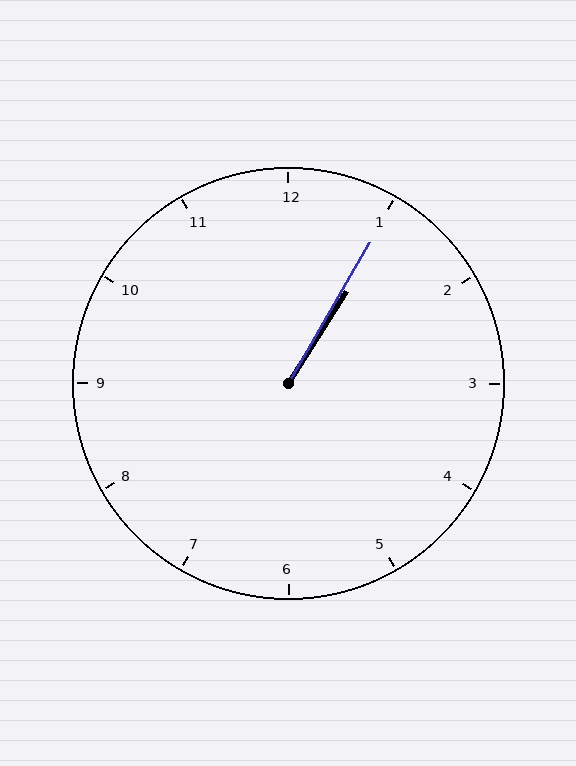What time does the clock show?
1:05.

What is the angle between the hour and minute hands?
Approximately 2 degrees.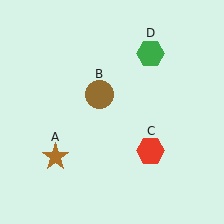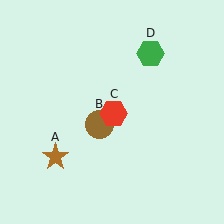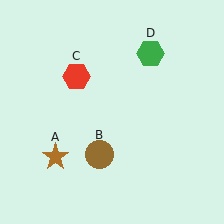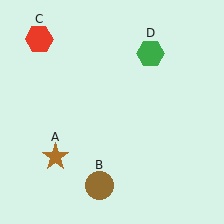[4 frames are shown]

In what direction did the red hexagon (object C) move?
The red hexagon (object C) moved up and to the left.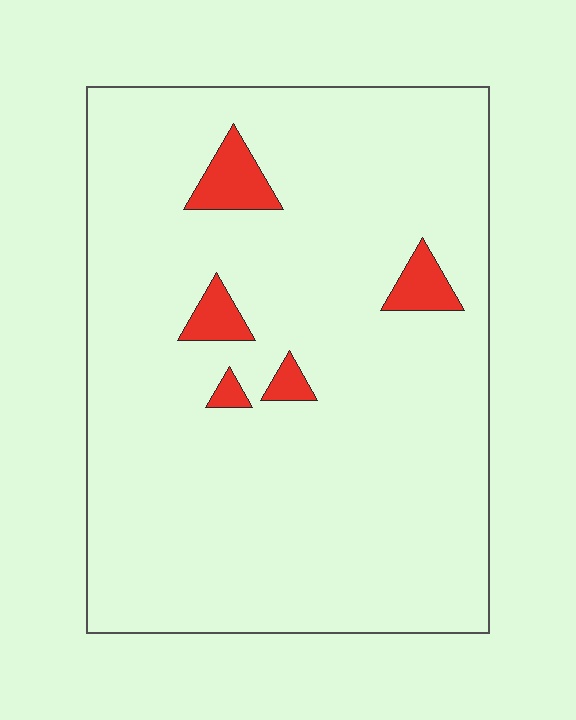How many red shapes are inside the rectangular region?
5.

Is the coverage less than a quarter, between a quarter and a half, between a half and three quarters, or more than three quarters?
Less than a quarter.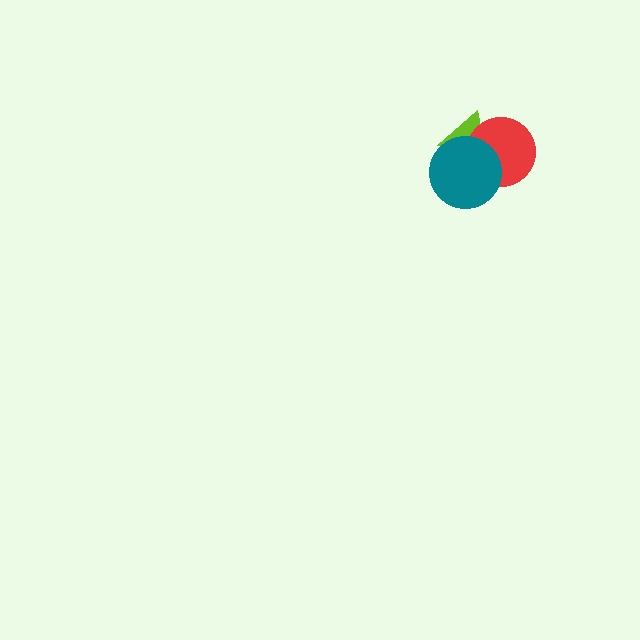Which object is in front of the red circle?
The teal circle is in front of the red circle.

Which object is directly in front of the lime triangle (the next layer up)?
The red circle is directly in front of the lime triangle.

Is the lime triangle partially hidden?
Yes, it is partially covered by another shape.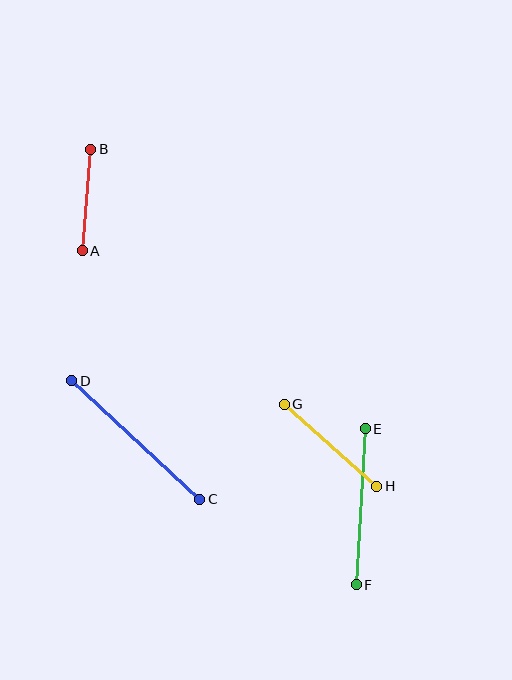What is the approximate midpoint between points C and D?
The midpoint is at approximately (136, 440) pixels.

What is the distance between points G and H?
The distance is approximately 123 pixels.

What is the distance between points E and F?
The distance is approximately 156 pixels.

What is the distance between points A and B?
The distance is approximately 102 pixels.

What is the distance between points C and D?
The distance is approximately 175 pixels.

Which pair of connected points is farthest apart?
Points C and D are farthest apart.